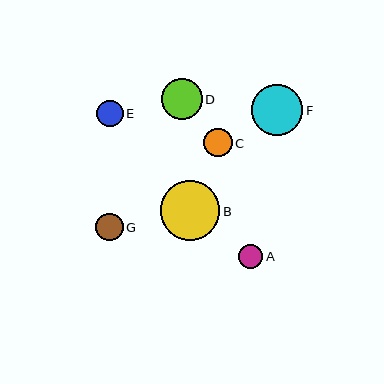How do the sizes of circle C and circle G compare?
Circle C and circle G are approximately the same size.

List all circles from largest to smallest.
From largest to smallest: B, F, D, C, G, E, A.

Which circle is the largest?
Circle B is the largest with a size of approximately 59 pixels.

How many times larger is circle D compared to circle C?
Circle D is approximately 1.4 times the size of circle C.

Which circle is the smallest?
Circle A is the smallest with a size of approximately 24 pixels.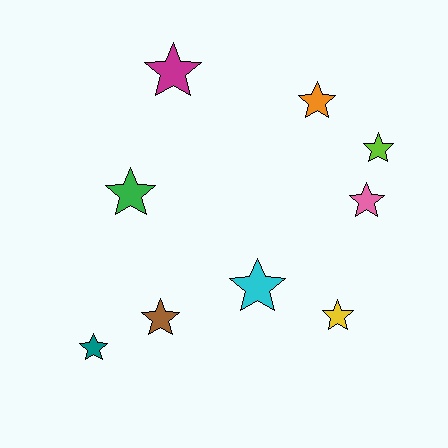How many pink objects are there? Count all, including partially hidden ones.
There is 1 pink object.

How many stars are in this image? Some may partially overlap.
There are 9 stars.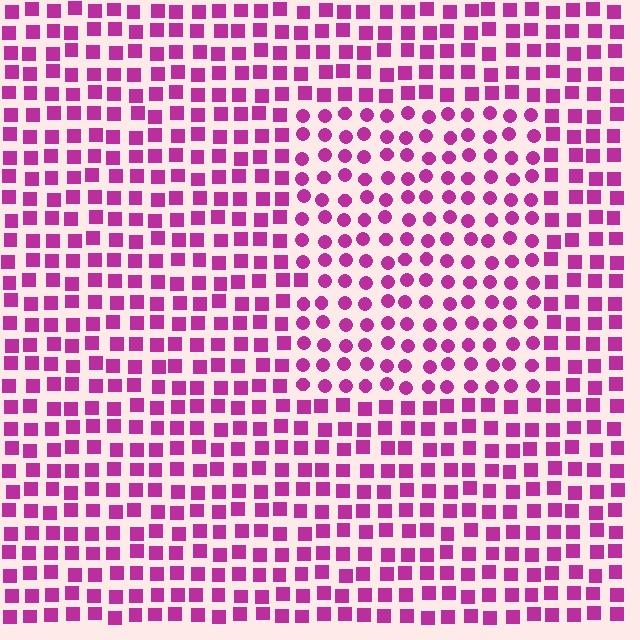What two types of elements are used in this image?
The image uses circles inside the rectangle region and squares outside it.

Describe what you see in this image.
The image is filled with small magenta elements arranged in a uniform grid. A rectangle-shaped region contains circles, while the surrounding area contains squares. The boundary is defined purely by the change in element shape.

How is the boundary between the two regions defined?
The boundary is defined by a change in element shape: circles inside vs. squares outside. All elements share the same color and spacing.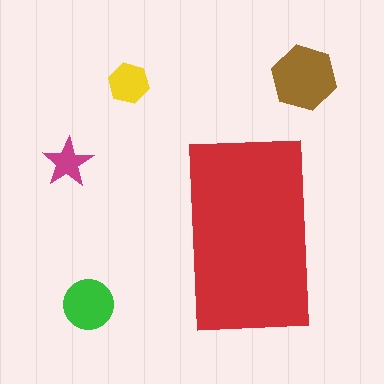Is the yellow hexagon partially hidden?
No, the yellow hexagon is fully visible.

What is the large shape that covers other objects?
A red rectangle.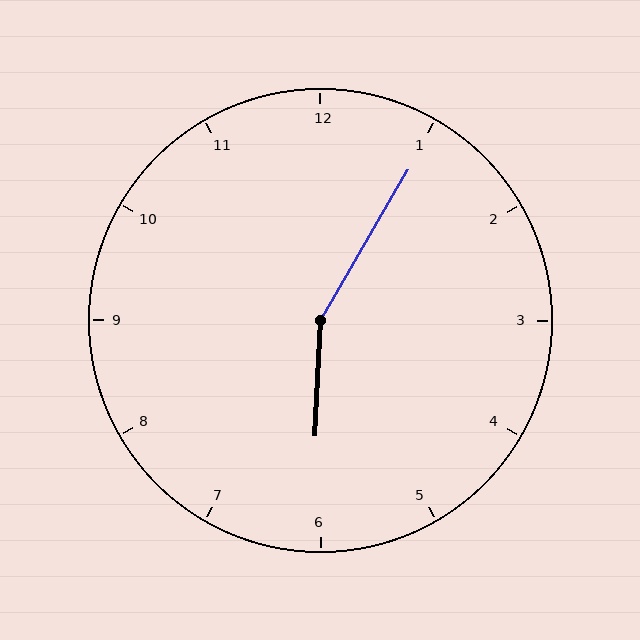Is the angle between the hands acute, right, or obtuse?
It is obtuse.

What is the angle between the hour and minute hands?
Approximately 152 degrees.